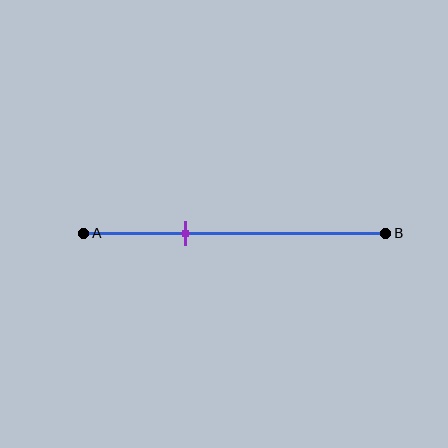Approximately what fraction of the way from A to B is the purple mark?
The purple mark is approximately 35% of the way from A to B.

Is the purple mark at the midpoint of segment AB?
No, the mark is at about 35% from A, not at the 50% midpoint.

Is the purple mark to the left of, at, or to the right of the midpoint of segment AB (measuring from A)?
The purple mark is to the left of the midpoint of segment AB.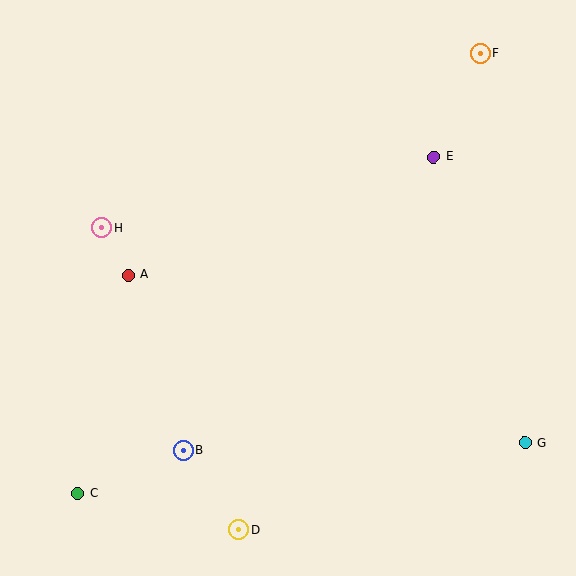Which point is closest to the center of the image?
Point A at (128, 275) is closest to the center.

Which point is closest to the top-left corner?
Point H is closest to the top-left corner.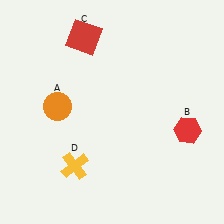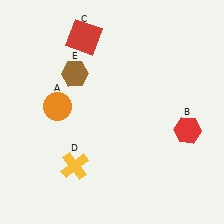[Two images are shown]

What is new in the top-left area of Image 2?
A brown hexagon (E) was added in the top-left area of Image 2.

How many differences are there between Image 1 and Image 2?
There is 1 difference between the two images.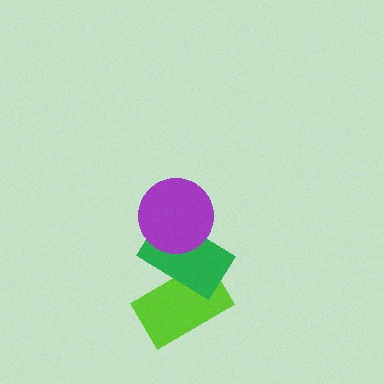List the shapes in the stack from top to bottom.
From top to bottom: the purple circle, the green rectangle, the lime rectangle.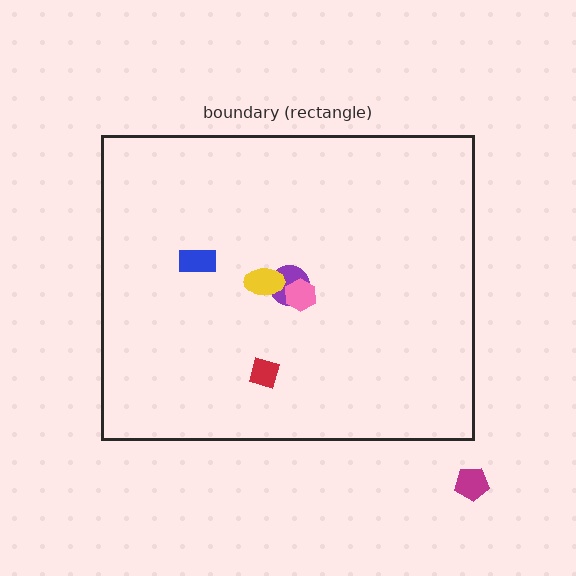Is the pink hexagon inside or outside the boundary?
Inside.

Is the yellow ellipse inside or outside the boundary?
Inside.